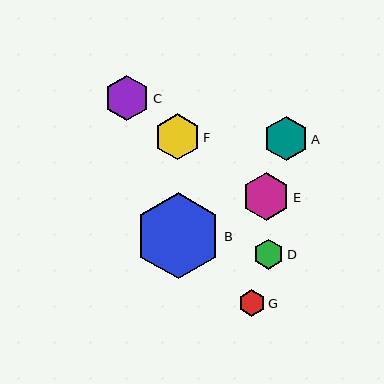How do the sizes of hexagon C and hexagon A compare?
Hexagon C and hexagon A are approximately the same size.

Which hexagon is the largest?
Hexagon B is the largest with a size of approximately 86 pixels.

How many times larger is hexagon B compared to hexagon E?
Hexagon B is approximately 1.8 times the size of hexagon E.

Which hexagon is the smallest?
Hexagon G is the smallest with a size of approximately 27 pixels.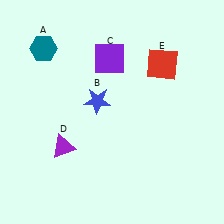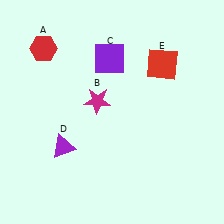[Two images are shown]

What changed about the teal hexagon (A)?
In Image 1, A is teal. In Image 2, it changed to red.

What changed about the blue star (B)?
In Image 1, B is blue. In Image 2, it changed to magenta.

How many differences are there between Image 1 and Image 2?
There are 2 differences between the two images.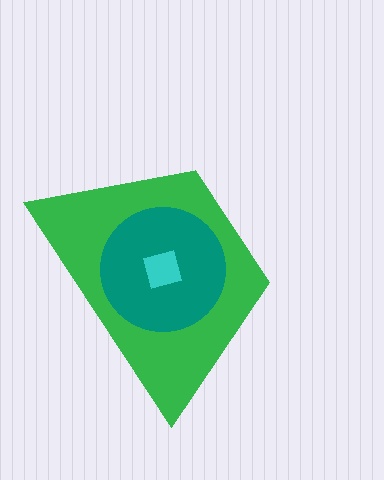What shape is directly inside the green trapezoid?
The teal circle.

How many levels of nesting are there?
3.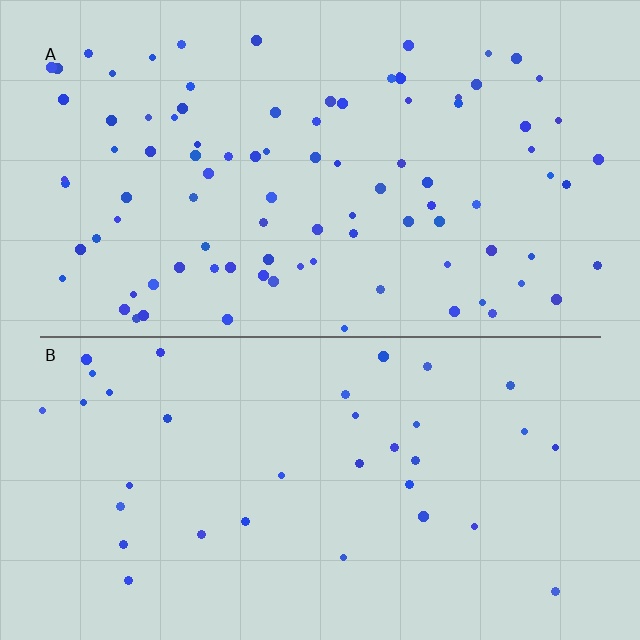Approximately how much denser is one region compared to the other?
Approximately 2.7× — region A over region B.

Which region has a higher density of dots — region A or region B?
A (the top).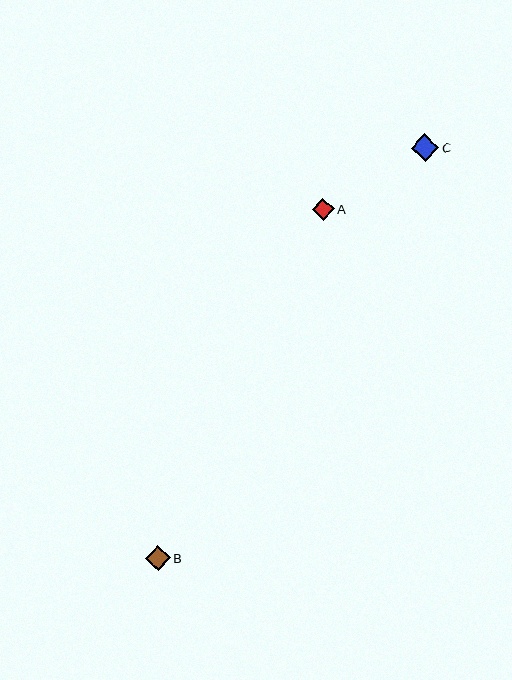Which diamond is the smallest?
Diamond A is the smallest with a size of approximately 22 pixels.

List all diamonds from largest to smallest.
From largest to smallest: C, B, A.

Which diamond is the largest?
Diamond C is the largest with a size of approximately 27 pixels.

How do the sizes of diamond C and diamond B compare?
Diamond C and diamond B are approximately the same size.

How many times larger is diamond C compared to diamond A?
Diamond C is approximately 1.3 times the size of diamond A.